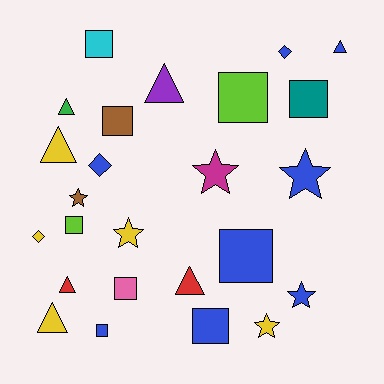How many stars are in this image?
There are 6 stars.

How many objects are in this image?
There are 25 objects.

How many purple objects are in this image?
There is 1 purple object.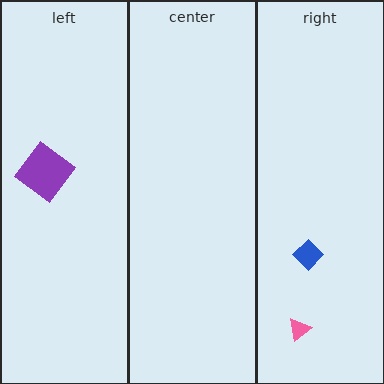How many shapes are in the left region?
1.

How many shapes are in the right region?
2.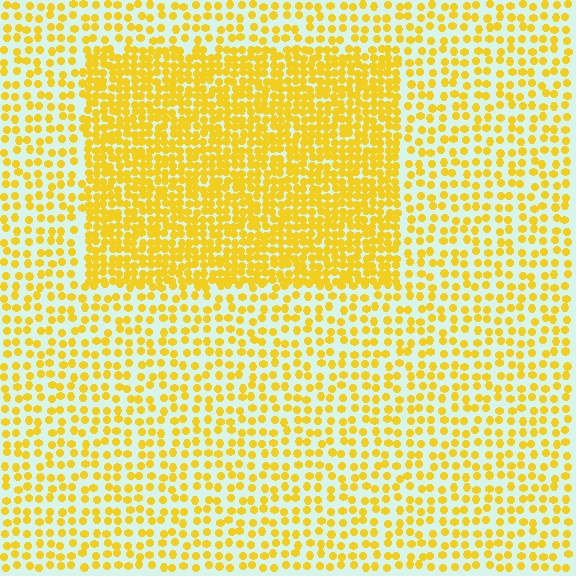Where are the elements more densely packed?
The elements are more densely packed inside the rectangle boundary.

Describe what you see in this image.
The image contains small yellow elements arranged at two different densities. A rectangle-shaped region is visible where the elements are more densely packed than the surrounding area.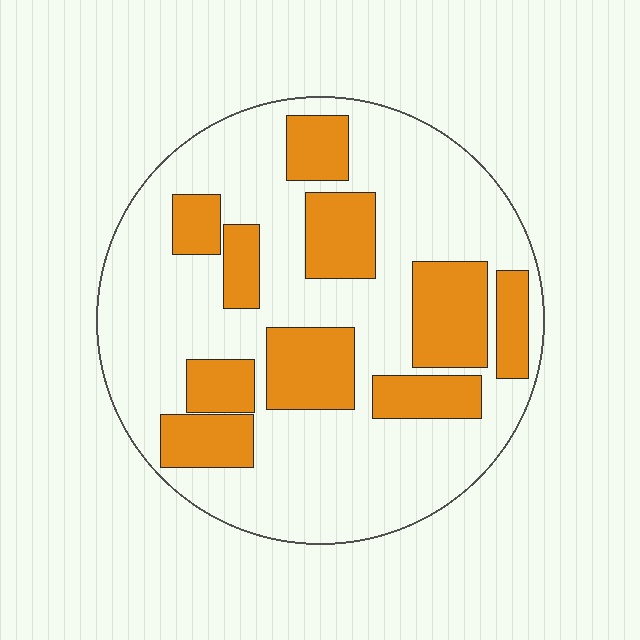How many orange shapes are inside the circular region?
10.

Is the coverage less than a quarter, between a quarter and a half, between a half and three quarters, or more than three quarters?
Between a quarter and a half.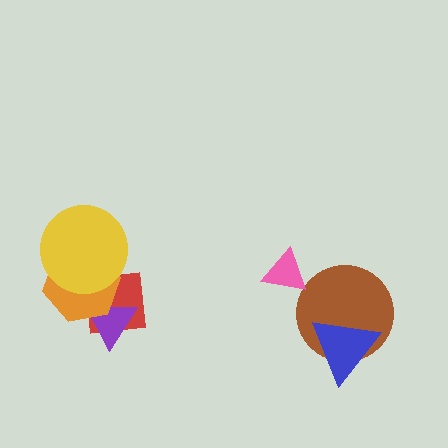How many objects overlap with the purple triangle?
2 objects overlap with the purple triangle.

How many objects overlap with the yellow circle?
2 objects overlap with the yellow circle.